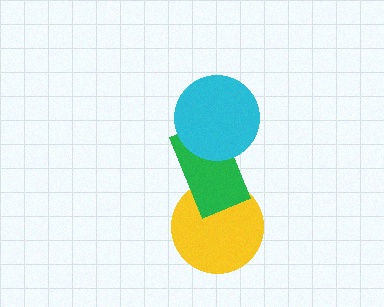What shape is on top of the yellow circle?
The green rectangle is on top of the yellow circle.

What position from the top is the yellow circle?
The yellow circle is 3rd from the top.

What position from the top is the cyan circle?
The cyan circle is 1st from the top.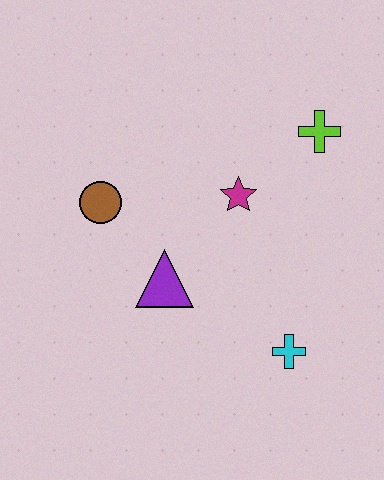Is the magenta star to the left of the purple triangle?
No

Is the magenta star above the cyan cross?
Yes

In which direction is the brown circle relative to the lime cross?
The brown circle is to the left of the lime cross.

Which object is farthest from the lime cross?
The brown circle is farthest from the lime cross.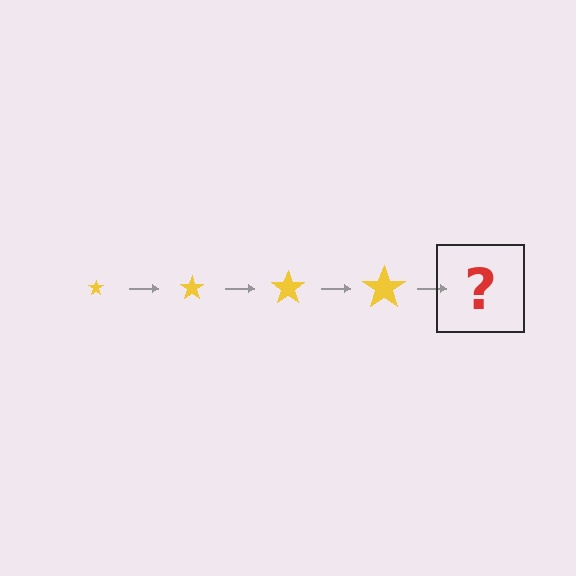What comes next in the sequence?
The next element should be a yellow star, larger than the previous one.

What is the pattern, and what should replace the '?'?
The pattern is that the star gets progressively larger each step. The '?' should be a yellow star, larger than the previous one.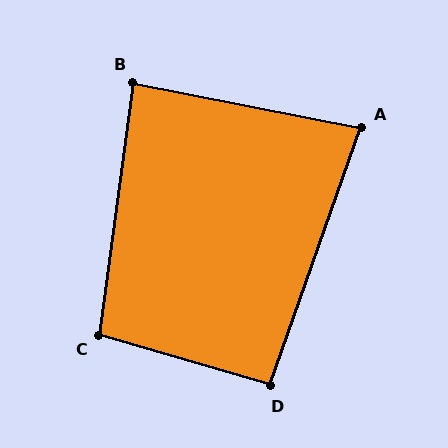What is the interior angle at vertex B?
Approximately 87 degrees (approximately right).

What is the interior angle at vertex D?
Approximately 93 degrees (approximately right).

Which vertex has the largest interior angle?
C, at approximately 98 degrees.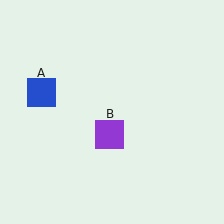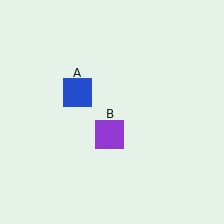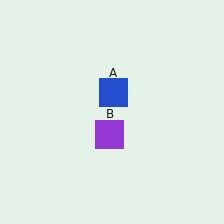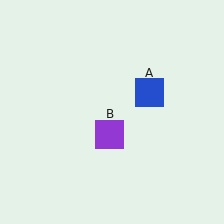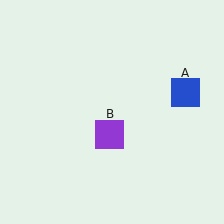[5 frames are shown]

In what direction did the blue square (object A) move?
The blue square (object A) moved right.